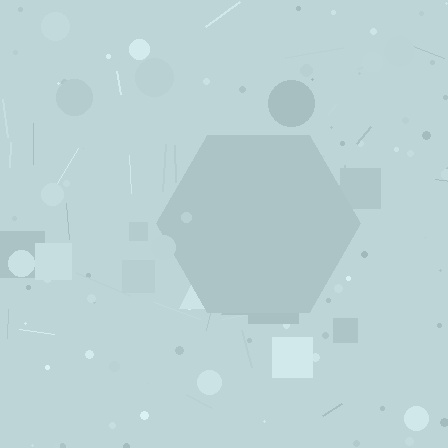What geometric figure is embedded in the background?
A hexagon is embedded in the background.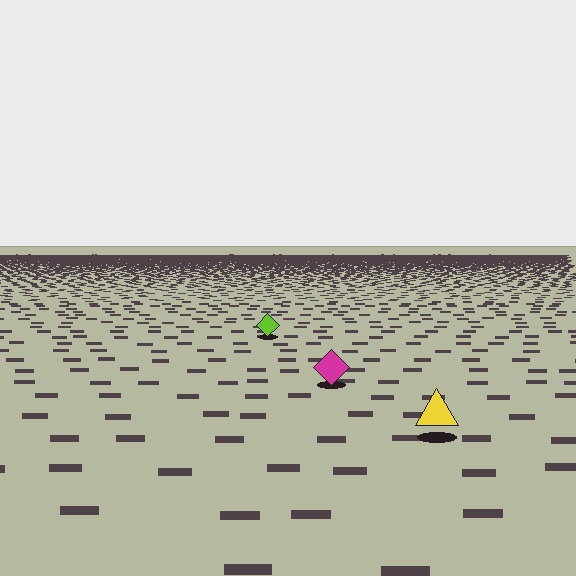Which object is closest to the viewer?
The yellow triangle is closest. The texture marks near it are larger and more spread out.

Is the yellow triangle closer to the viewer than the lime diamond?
Yes. The yellow triangle is closer — you can tell from the texture gradient: the ground texture is coarser near it.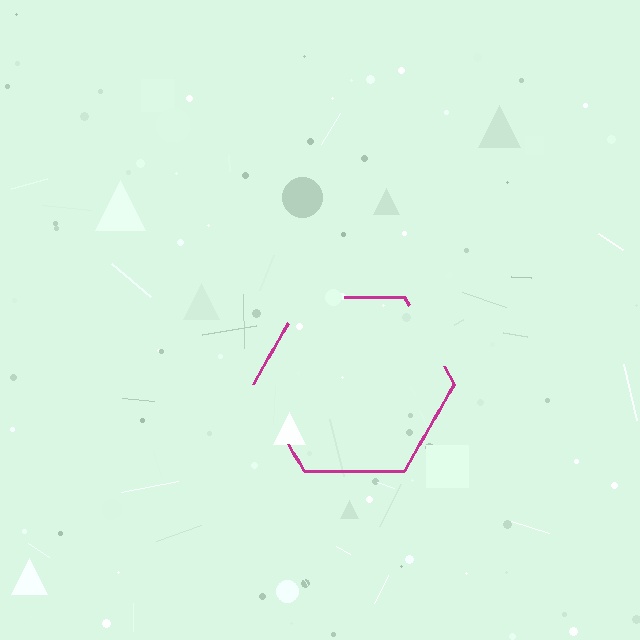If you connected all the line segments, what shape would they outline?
They would outline a hexagon.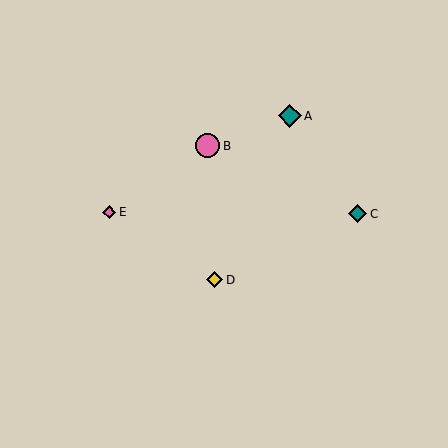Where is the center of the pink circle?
The center of the pink circle is at (208, 146).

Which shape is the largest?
The pink circle (labeled B) is the largest.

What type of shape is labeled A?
Shape A is a teal diamond.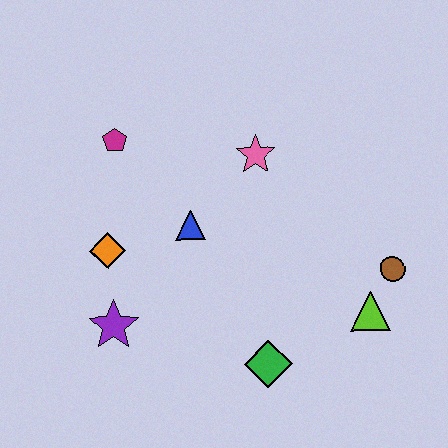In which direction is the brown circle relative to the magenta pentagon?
The brown circle is to the right of the magenta pentagon.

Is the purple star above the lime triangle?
No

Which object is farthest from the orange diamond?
The brown circle is farthest from the orange diamond.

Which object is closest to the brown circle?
The lime triangle is closest to the brown circle.